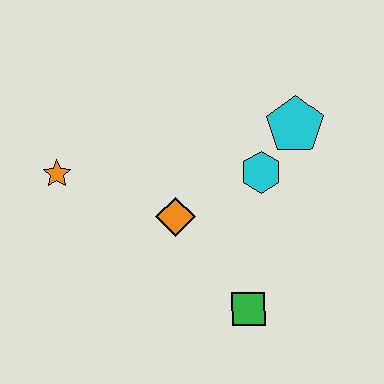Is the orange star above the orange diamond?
Yes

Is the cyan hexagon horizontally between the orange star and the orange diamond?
No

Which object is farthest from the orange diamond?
The cyan pentagon is farthest from the orange diamond.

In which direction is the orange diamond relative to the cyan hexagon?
The orange diamond is to the left of the cyan hexagon.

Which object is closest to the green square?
The orange diamond is closest to the green square.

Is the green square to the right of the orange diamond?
Yes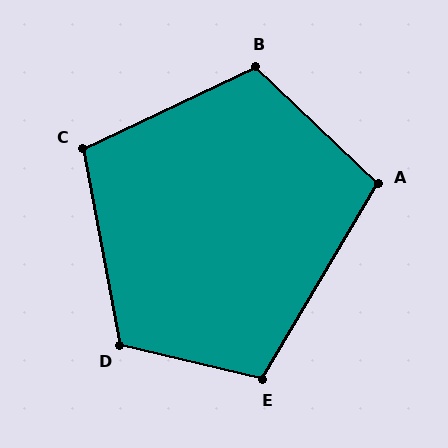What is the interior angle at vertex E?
Approximately 107 degrees (obtuse).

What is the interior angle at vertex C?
Approximately 105 degrees (obtuse).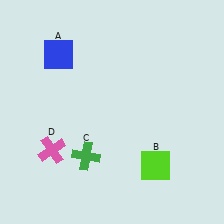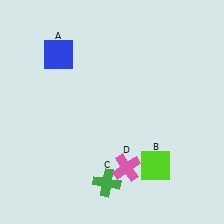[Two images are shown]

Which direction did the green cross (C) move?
The green cross (C) moved down.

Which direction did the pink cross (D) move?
The pink cross (D) moved right.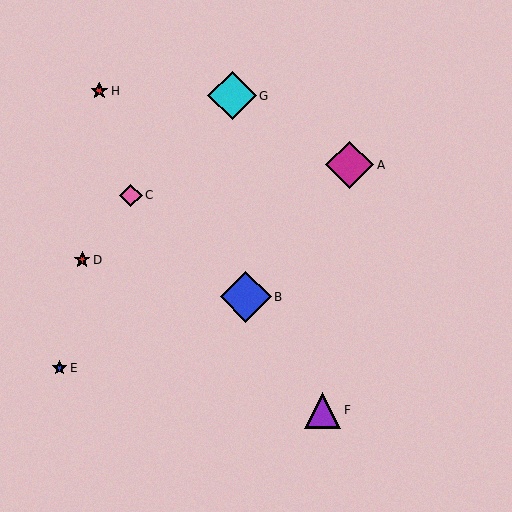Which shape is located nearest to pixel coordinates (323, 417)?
The purple triangle (labeled F) at (322, 410) is nearest to that location.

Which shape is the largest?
The blue diamond (labeled B) is the largest.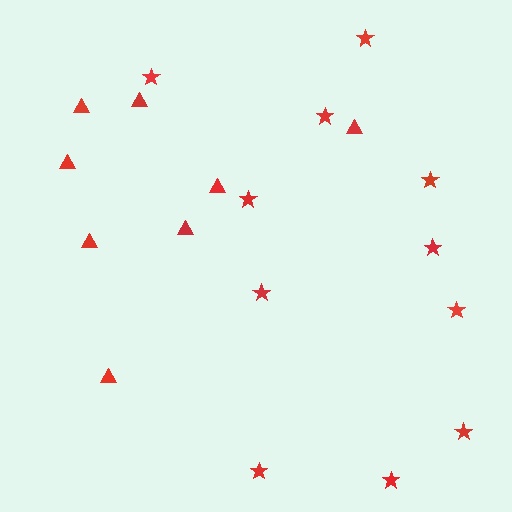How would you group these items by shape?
There are 2 groups: one group of triangles (8) and one group of stars (11).